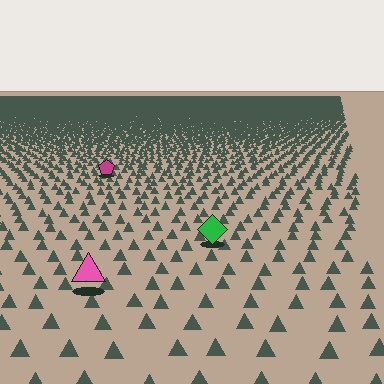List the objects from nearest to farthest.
From nearest to farthest: the pink triangle, the green diamond, the magenta pentagon.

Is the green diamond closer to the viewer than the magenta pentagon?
Yes. The green diamond is closer — you can tell from the texture gradient: the ground texture is coarser near it.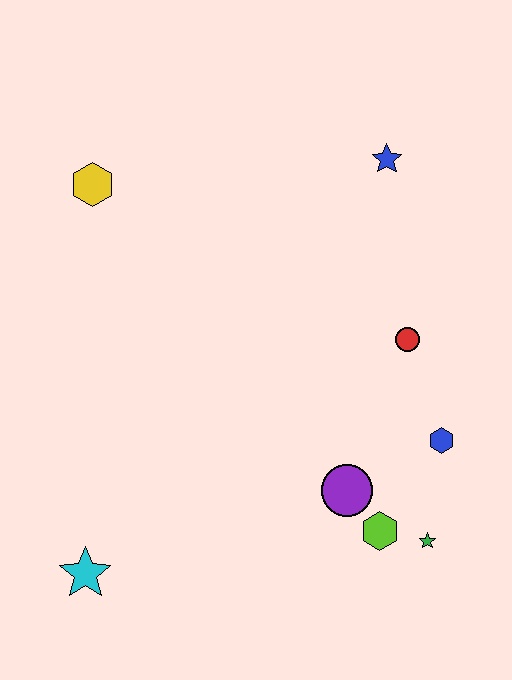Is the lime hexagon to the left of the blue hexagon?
Yes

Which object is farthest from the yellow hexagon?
The green star is farthest from the yellow hexagon.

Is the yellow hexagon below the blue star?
Yes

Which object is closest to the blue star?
The red circle is closest to the blue star.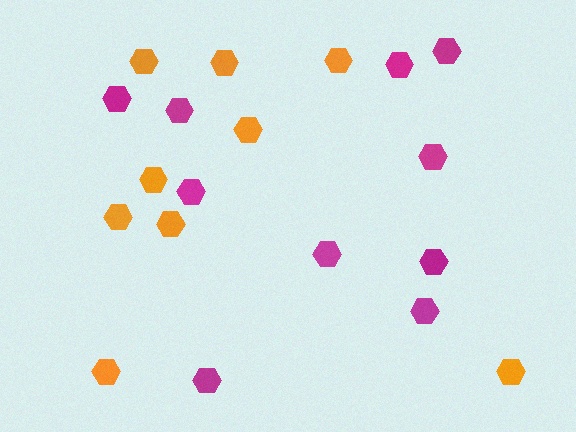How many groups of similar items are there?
There are 2 groups: one group of magenta hexagons (10) and one group of orange hexagons (9).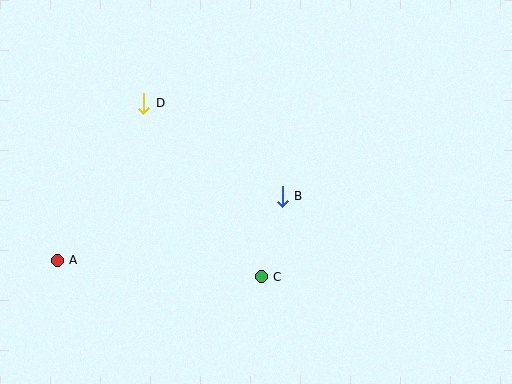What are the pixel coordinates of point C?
Point C is at (261, 277).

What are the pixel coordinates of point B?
Point B is at (282, 196).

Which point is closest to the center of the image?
Point B at (282, 196) is closest to the center.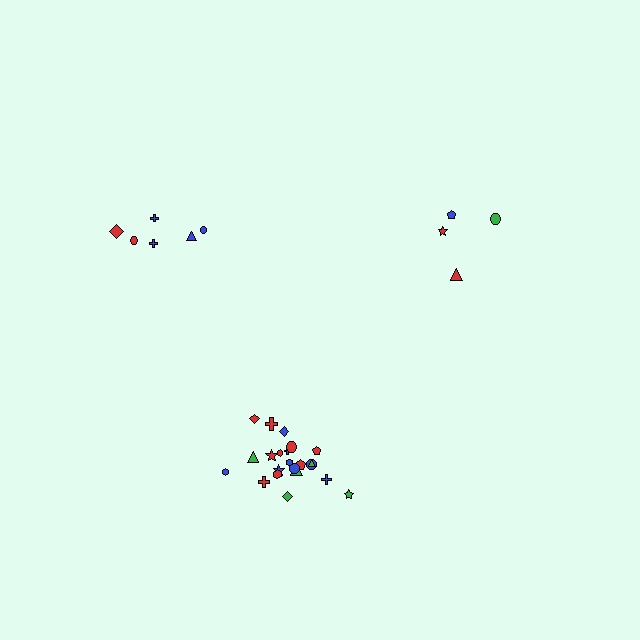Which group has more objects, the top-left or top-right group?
The top-left group.